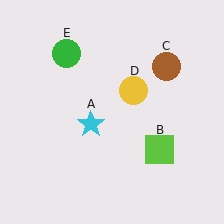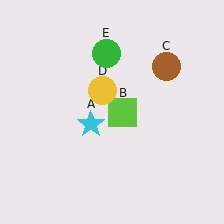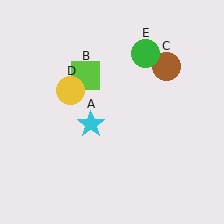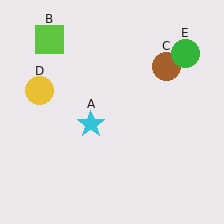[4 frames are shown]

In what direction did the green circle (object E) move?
The green circle (object E) moved right.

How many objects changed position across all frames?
3 objects changed position: lime square (object B), yellow circle (object D), green circle (object E).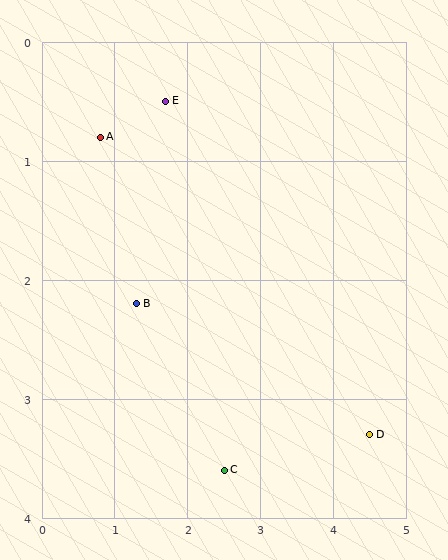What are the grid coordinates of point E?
Point E is at approximately (1.7, 0.5).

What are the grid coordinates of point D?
Point D is at approximately (4.5, 3.3).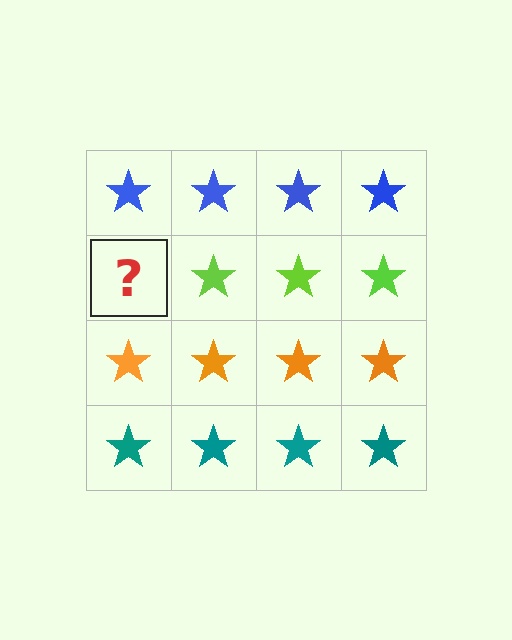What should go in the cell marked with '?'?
The missing cell should contain a lime star.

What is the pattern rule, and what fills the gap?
The rule is that each row has a consistent color. The gap should be filled with a lime star.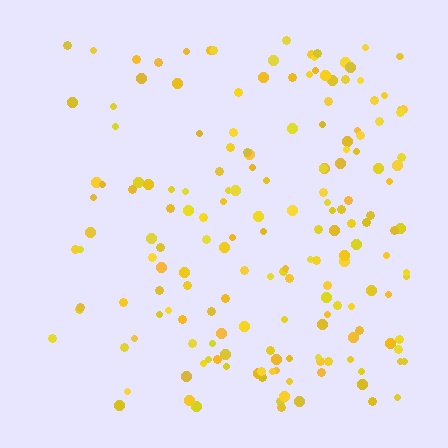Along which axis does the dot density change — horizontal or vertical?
Horizontal.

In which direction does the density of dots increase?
From left to right, with the right side densest.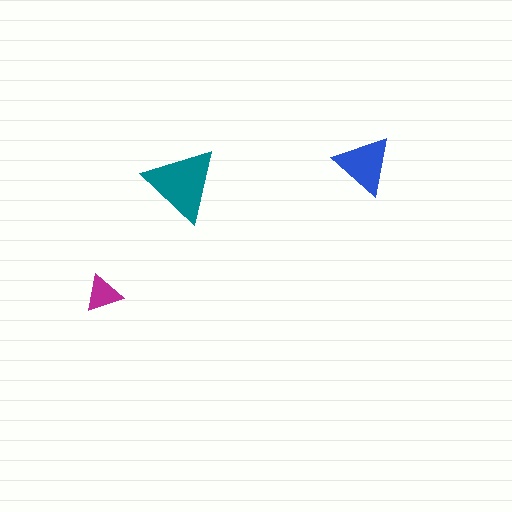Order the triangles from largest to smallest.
the teal one, the blue one, the magenta one.